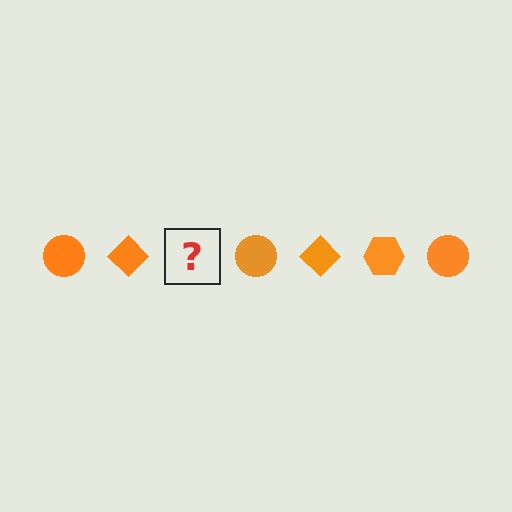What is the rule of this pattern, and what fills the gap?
The rule is that the pattern cycles through circle, diamond, hexagon shapes in orange. The gap should be filled with an orange hexagon.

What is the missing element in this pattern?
The missing element is an orange hexagon.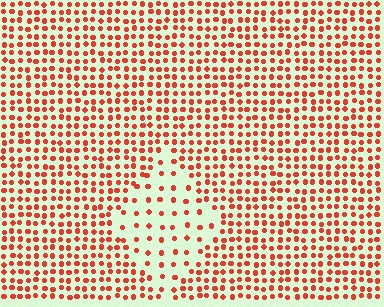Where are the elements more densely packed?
The elements are more densely packed outside the diamond boundary.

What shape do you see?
I see a diamond.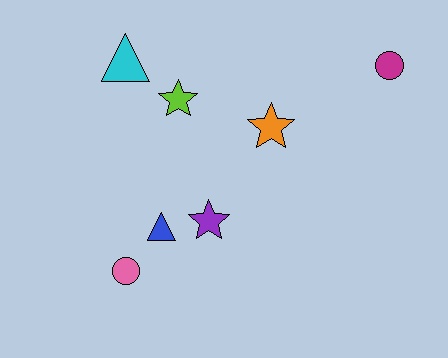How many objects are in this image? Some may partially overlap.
There are 7 objects.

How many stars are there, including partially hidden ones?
There are 3 stars.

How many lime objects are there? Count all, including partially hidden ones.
There is 1 lime object.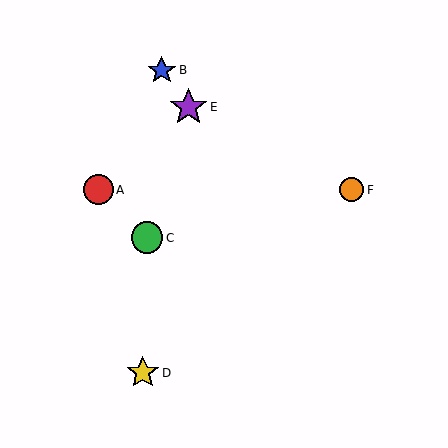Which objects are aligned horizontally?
Objects A, F are aligned horizontally.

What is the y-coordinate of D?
Object D is at y≈373.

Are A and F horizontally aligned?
Yes, both are at y≈190.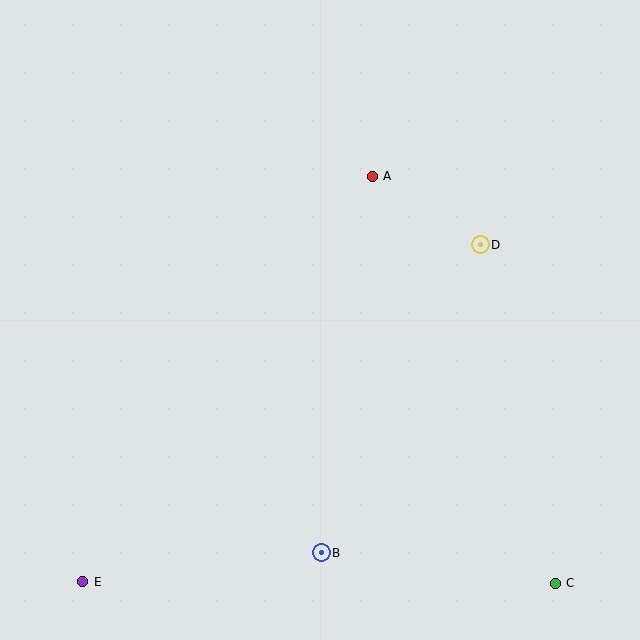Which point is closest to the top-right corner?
Point D is closest to the top-right corner.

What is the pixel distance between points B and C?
The distance between B and C is 236 pixels.